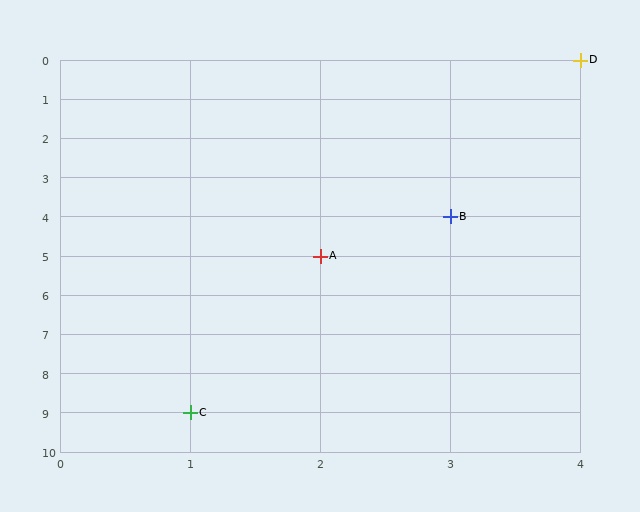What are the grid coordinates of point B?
Point B is at grid coordinates (3, 4).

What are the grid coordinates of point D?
Point D is at grid coordinates (4, 0).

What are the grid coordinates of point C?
Point C is at grid coordinates (1, 9).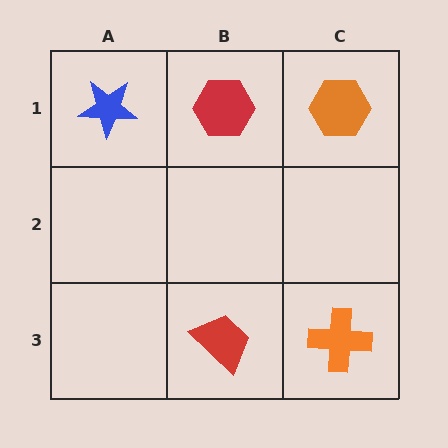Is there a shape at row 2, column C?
No, that cell is empty.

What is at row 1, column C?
An orange hexagon.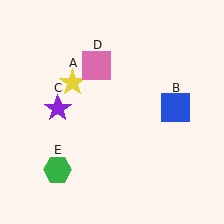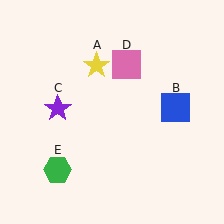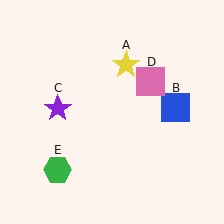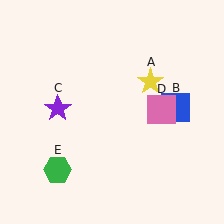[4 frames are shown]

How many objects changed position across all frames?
2 objects changed position: yellow star (object A), pink square (object D).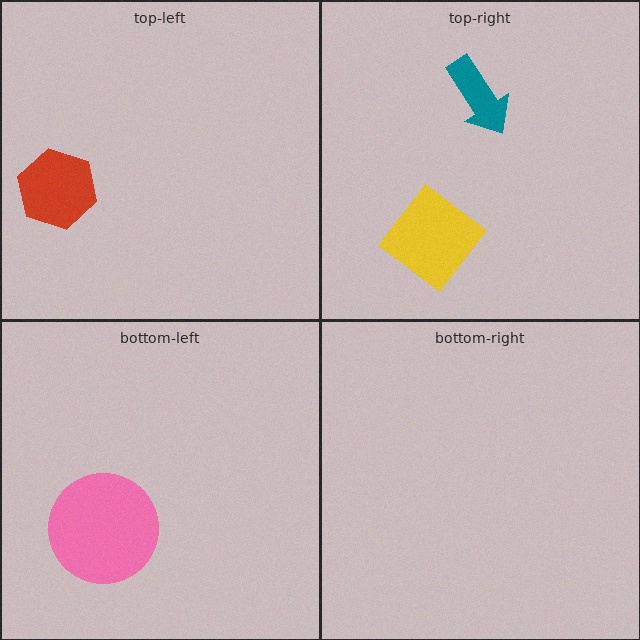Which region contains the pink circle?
The bottom-left region.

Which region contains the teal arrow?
The top-right region.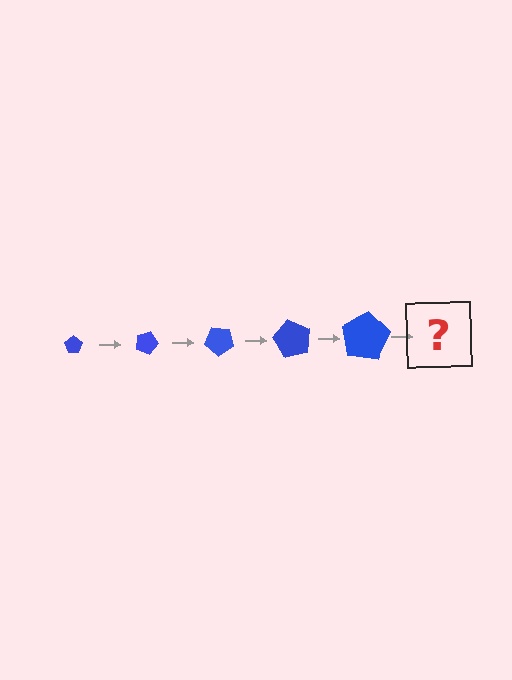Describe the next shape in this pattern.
It should be a pentagon, larger than the previous one and rotated 100 degrees from the start.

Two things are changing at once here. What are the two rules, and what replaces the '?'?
The two rules are that the pentagon grows larger each step and it rotates 20 degrees each step. The '?' should be a pentagon, larger than the previous one and rotated 100 degrees from the start.